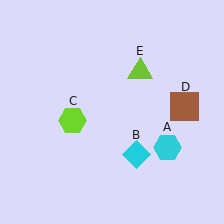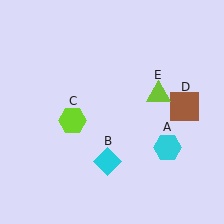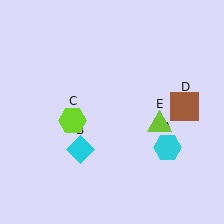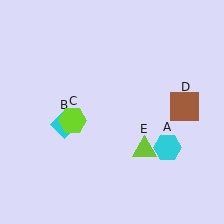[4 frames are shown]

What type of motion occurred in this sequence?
The cyan diamond (object B), lime triangle (object E) rotated clockwise around the center of the scene.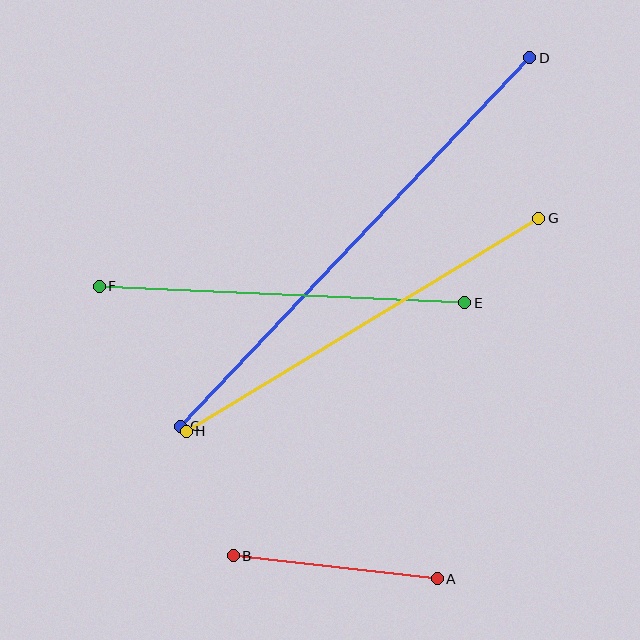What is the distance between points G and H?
The distance is approximately 412 pixels.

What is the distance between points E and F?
The distance is approximately 366 pixels.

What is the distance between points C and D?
The distance is approximately 507 pixels.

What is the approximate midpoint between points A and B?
The midpoint is at approximately (335, 567) pixels.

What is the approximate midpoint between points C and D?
The midpoint is at approximately (355, 242) pixels.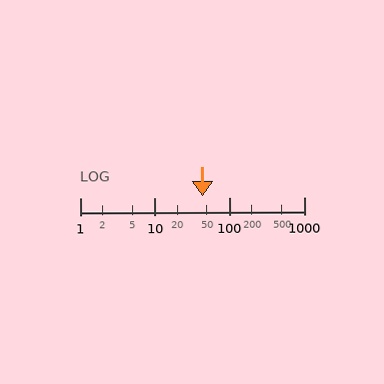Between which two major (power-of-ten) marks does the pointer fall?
The pointer is between 10 and 100.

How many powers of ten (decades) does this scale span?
The scale spans 3 decades, from 1 to 1000.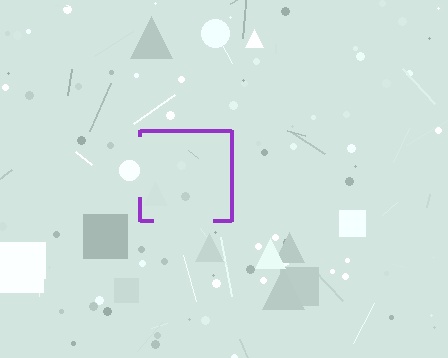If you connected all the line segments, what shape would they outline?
They would outline a square.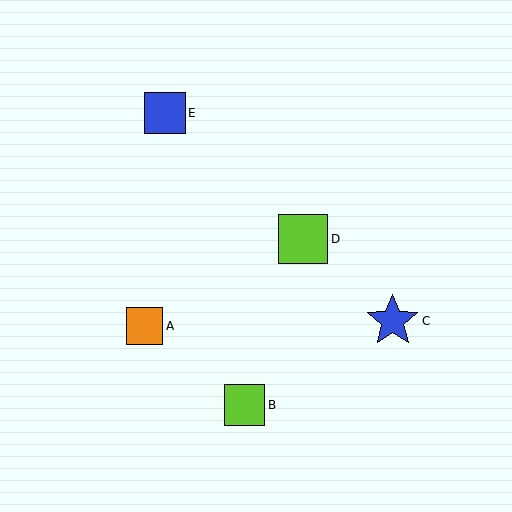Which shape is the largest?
The blue star (labeled C) is the largest.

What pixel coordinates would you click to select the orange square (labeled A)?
Click at (145, 326) to select the orange square A.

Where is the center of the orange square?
The center of the orange square is at (145, 326).